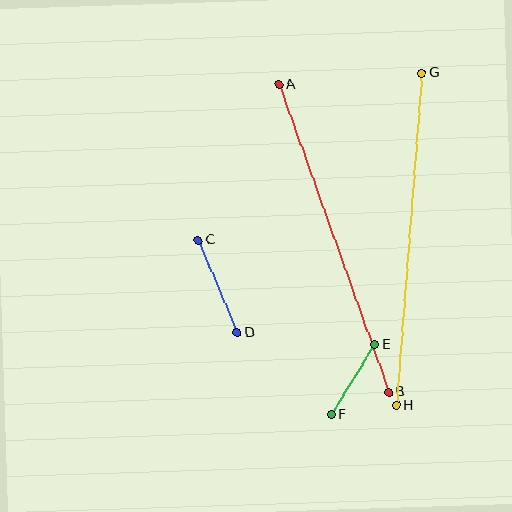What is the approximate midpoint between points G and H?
The midpoint is at approximately (409, 239) pixels.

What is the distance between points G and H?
The distance is approximately 334 pixels.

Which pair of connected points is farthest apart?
Points G and H are farthest apart.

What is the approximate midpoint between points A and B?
The midpoint is at approximately (334, 238) pixels.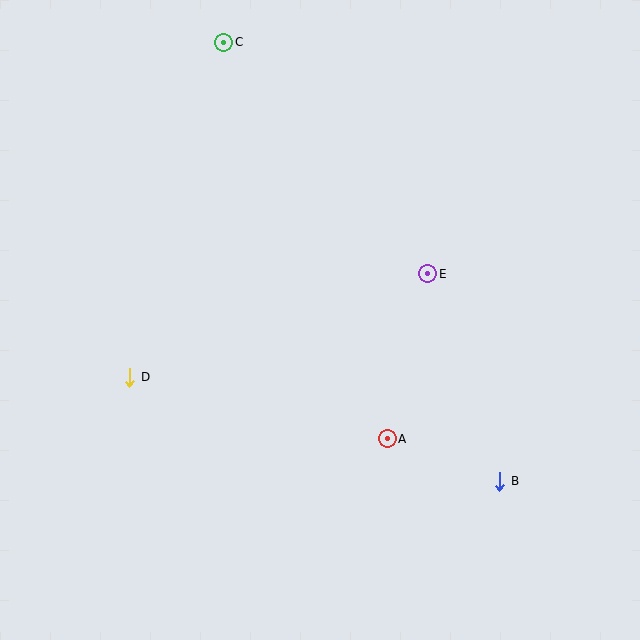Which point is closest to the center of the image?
Point E at (428, 274) is closest to the center.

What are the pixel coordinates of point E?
Point E is at (428, 274).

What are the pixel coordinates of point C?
Point C is at (224, 42).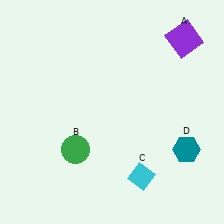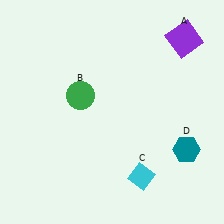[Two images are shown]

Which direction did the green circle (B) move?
The green circle (B) moved up.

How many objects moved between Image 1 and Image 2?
1 object moved between the two images.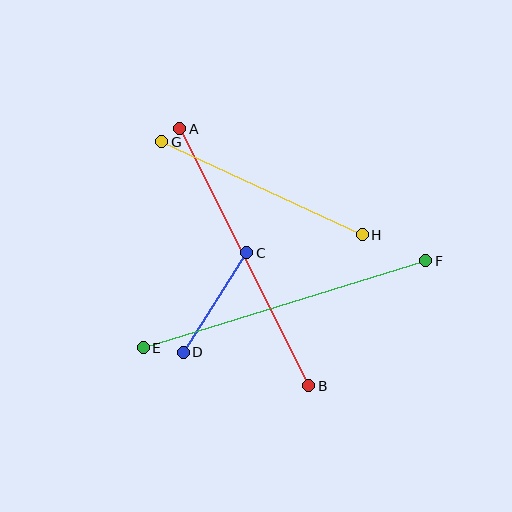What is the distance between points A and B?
The distance is approximately 288 pixels.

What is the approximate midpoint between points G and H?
The midpoint is at approximately (262, 188) pixels.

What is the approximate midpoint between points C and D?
The midpoint is at approximately (215, 302) pixels.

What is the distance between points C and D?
The distance is approximately 118 pixels.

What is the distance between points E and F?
The distance is approximately 296 pixels.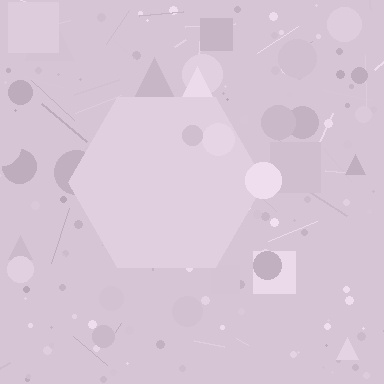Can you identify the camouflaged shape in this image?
The camouflaged shape is a hexagon.